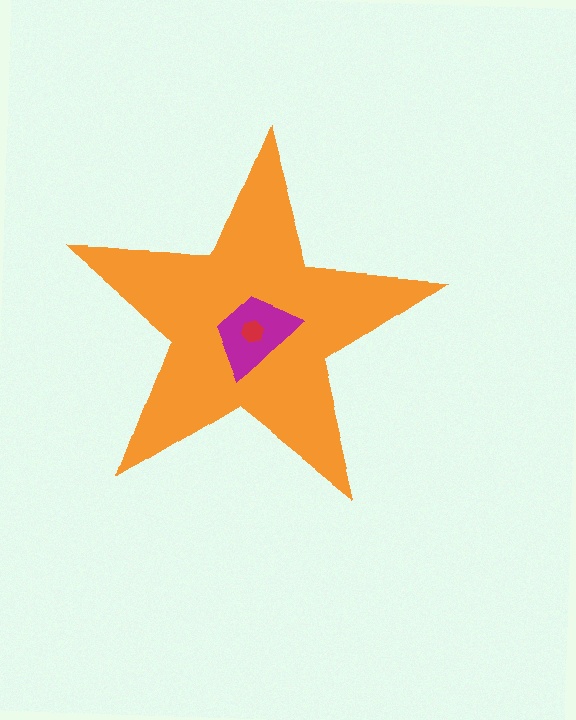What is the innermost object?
The red hexagon.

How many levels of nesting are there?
3.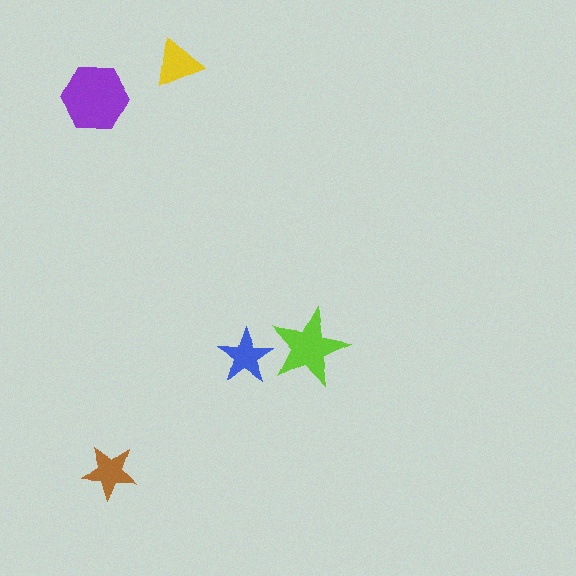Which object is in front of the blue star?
The lime star is in front of the blue star.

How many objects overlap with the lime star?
1 object overlaps with the lime star.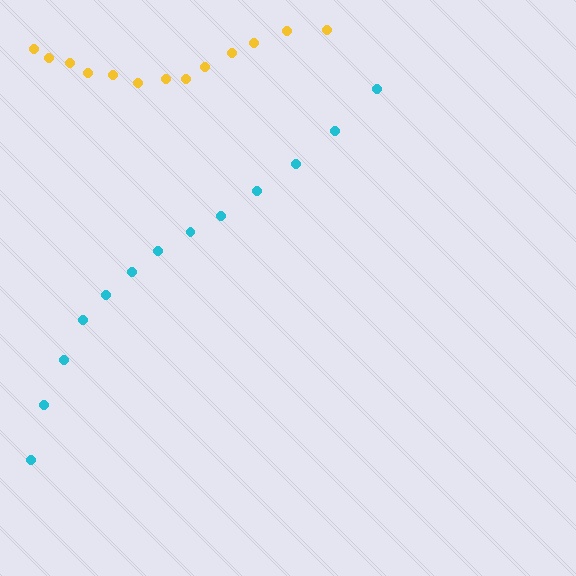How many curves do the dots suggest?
There are 2 distinct paths.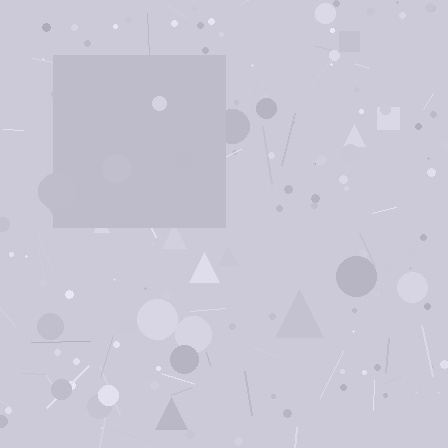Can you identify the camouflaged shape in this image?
The camouflaged shape is a square.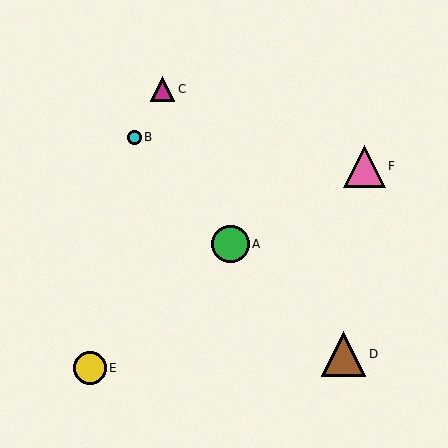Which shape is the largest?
The brown triangle (labeled D) is the largest.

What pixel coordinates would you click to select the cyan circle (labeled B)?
Click at (134, 137) to select the cyan circle B.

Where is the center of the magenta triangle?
The center of the magenta triangle is at (163, 89).